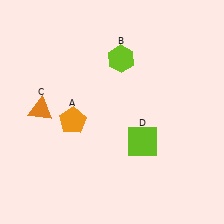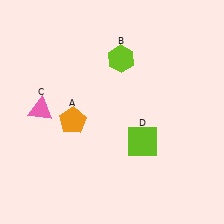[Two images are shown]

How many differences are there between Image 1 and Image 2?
There is 1 difference between the two images.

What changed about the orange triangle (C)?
In Image 1, C is orange. In Image 2, it changed to pink.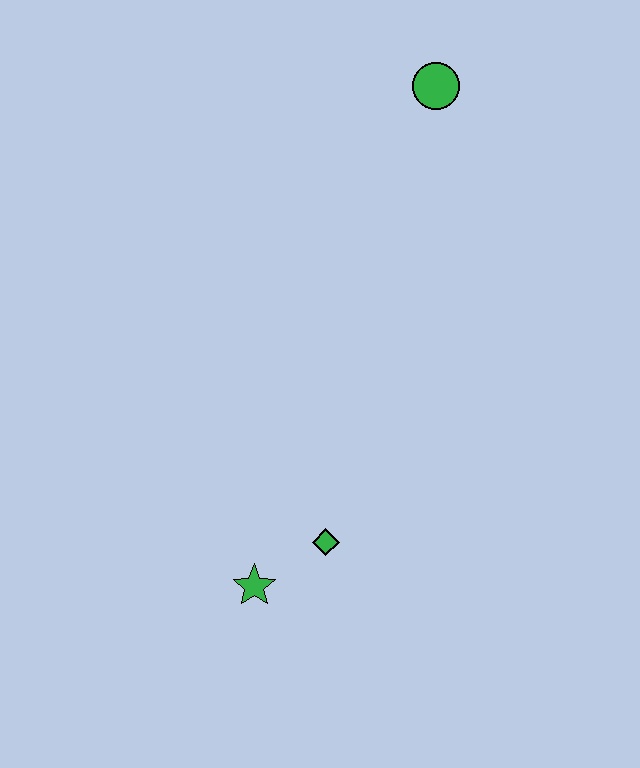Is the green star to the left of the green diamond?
Yes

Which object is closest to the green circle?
The green diamond is closest to the green circle.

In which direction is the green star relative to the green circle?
The green star is below the green circle.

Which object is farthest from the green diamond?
The green circle is farthest from the green diamond.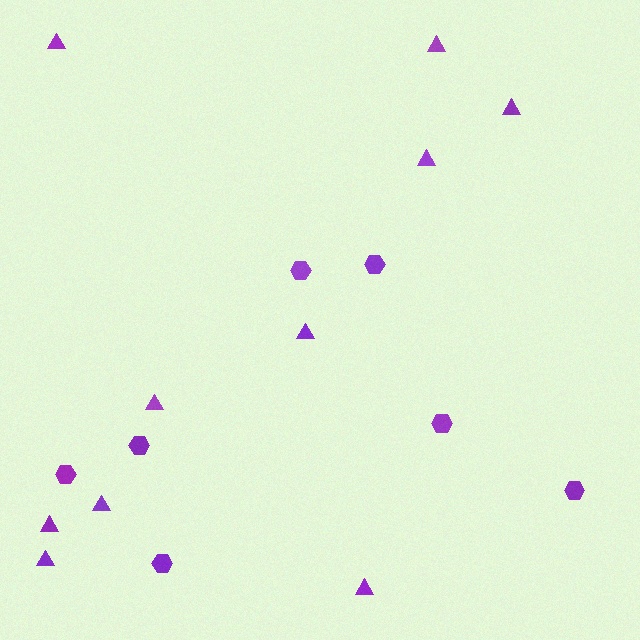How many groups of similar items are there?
There are 2 groups: one group of hexagons (7) and one group of triangles (10).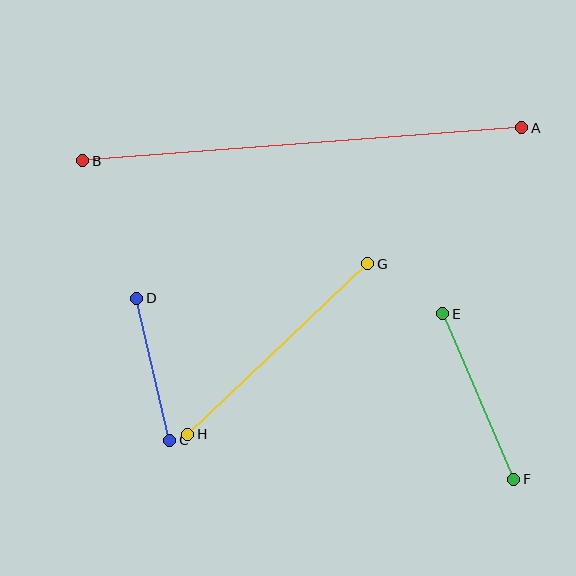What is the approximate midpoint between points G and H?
The midpoint is at approximately (278, 349) pixels.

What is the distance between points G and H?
The distance is approximately 248 pixels.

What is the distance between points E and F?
The distance is approximately 180 pixels.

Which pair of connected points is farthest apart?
Points A and B are farthest apart.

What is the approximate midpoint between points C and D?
The midpoint is at approximately (153, 369) pixels.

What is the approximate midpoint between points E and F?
The midpoint is at approximately (478, 397) pixels.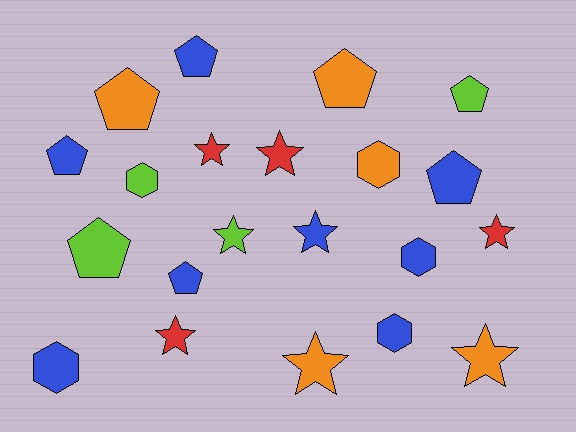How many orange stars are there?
There are 2 orange stars.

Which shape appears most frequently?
Pentagon, with 8 objects.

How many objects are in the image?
There are 21 objects.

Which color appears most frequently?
Blue, with 8 objects.